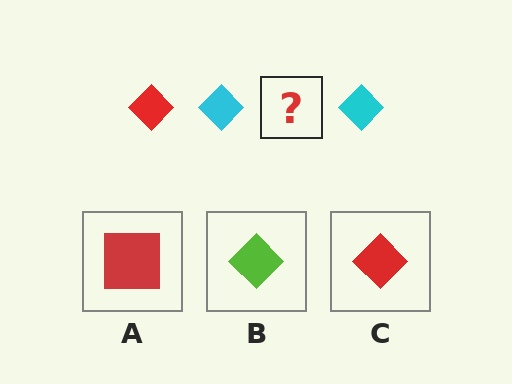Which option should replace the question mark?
Option C.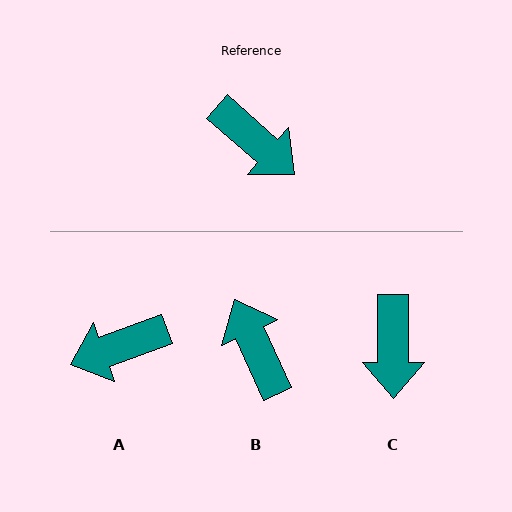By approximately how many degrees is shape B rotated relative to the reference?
Approximately 156 degrees counter-clockwise.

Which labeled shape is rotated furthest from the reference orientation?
B, about 156 degrees away.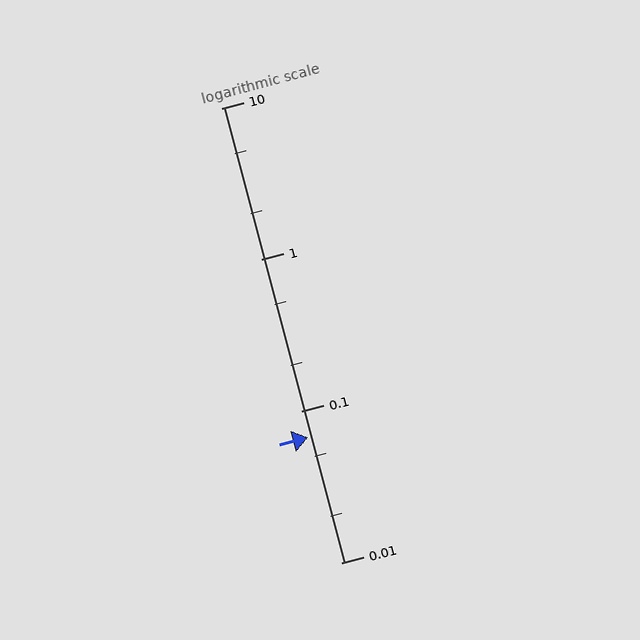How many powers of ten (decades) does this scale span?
The scale spans 3 decades, from 0.01 to 10.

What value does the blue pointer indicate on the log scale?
The pointer indicates approximately 0.067.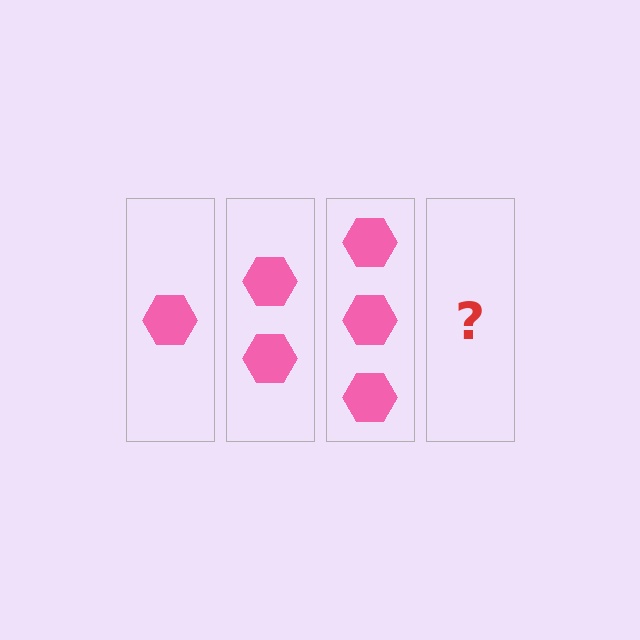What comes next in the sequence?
The next element should be 4 hexagons.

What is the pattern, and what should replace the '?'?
The pattern is that each step adds one more hexagon. The '?' should be 4 hexagons.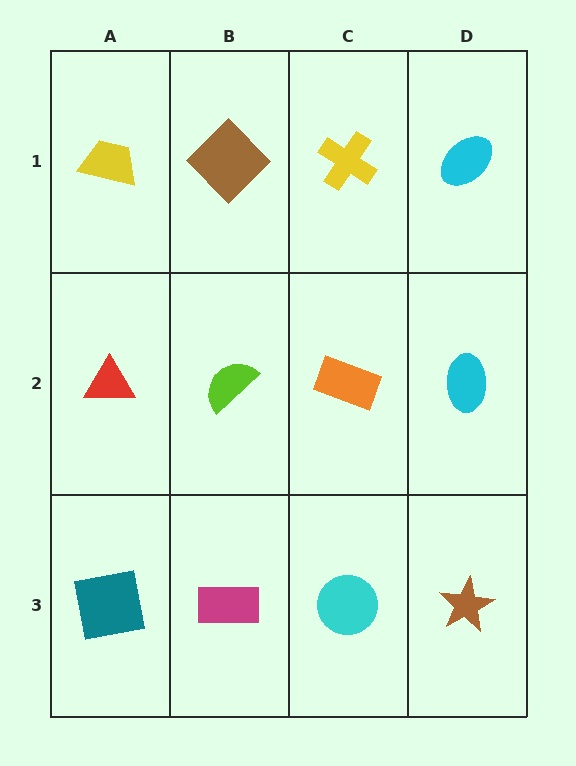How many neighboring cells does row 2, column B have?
4.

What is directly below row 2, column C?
A cyan circle.